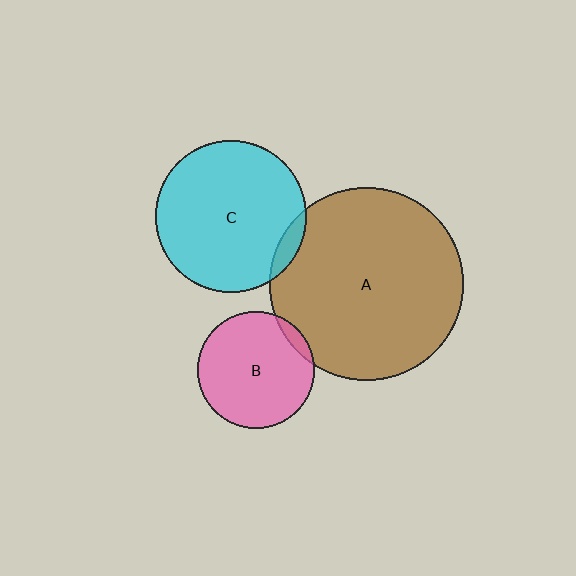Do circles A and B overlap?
Yes.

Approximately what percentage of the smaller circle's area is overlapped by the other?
Approximately 5%.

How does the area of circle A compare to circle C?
Approximately 1.6 times.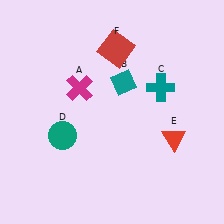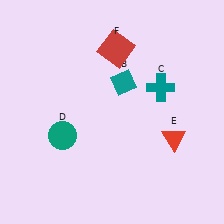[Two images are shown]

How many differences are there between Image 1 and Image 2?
There is 1 difference between the two images.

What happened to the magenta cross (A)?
The magenta cross (A) was removed in Image 2. It was in the top-left area of Image 1.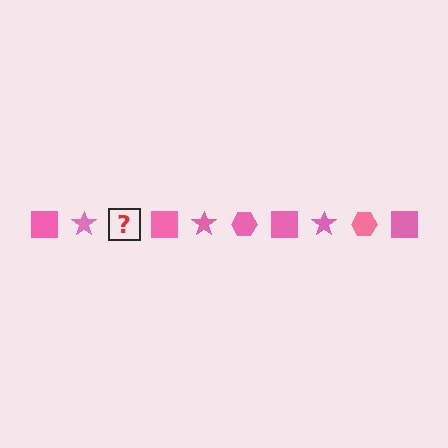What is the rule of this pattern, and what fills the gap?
The rule is that the pattern cycles through square, star, hexagon shapes in pink. The gap should be filled with a pink hexagon.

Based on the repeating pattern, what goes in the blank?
The blank should be a pink hexagon.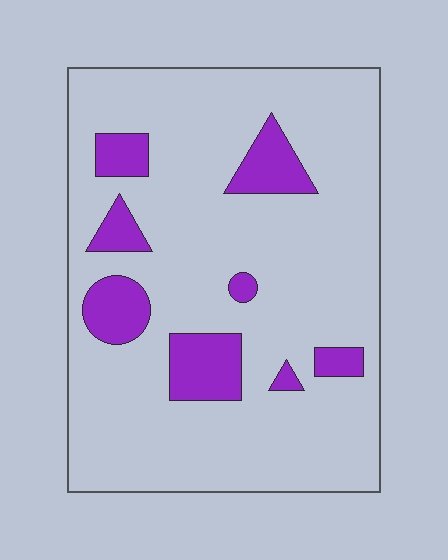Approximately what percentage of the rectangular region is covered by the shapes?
Approximately 15%.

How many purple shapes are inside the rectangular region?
8.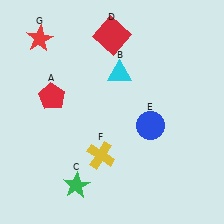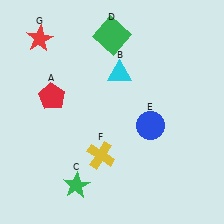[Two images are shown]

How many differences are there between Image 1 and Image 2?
There is 1 difference between the two images.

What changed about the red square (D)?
In Image 1, D is red. In Image 2, it changed to green.